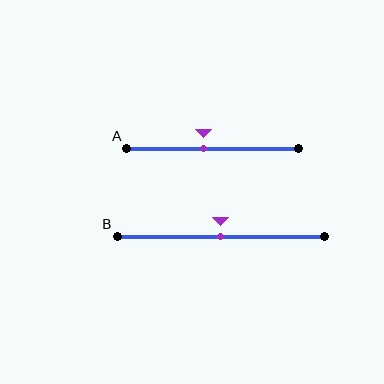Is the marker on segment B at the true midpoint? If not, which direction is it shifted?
Yes, the marker on segment B is at the true midpoint.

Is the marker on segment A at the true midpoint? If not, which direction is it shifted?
No, the marker on segment A is shifted to the left by about 6% of the segment length.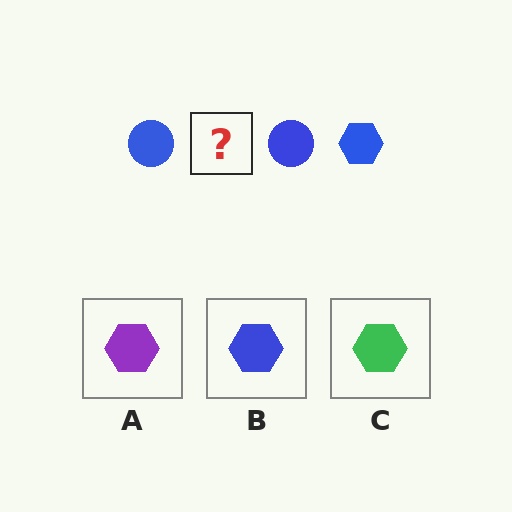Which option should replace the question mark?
Option B.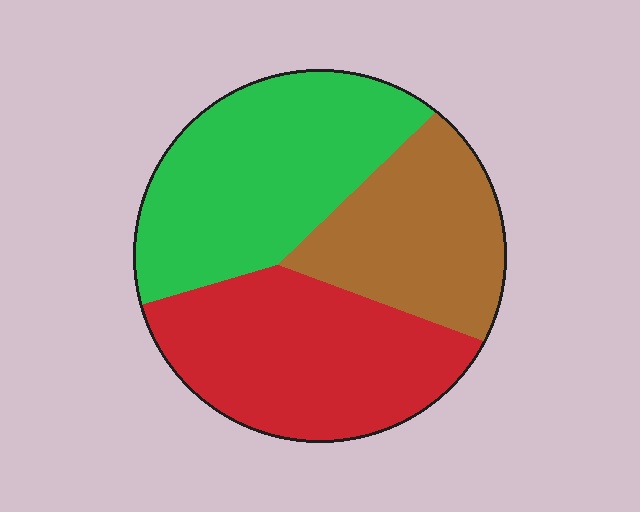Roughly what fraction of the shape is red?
Red takes up about three eighths (3/8) of the shape.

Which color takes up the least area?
Brown, at roughly 25%.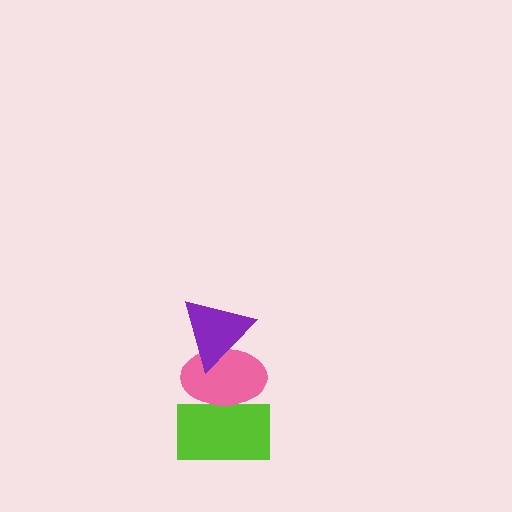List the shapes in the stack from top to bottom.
From top to bottom: the purple triangle, the pink ellipse, the lime rectangle.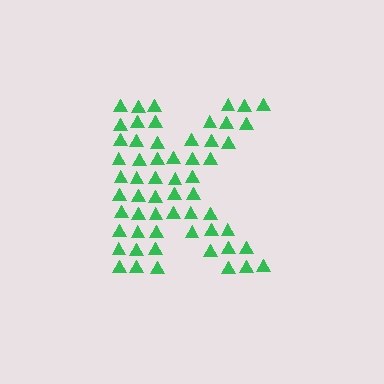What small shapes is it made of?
It is made of small triangles.